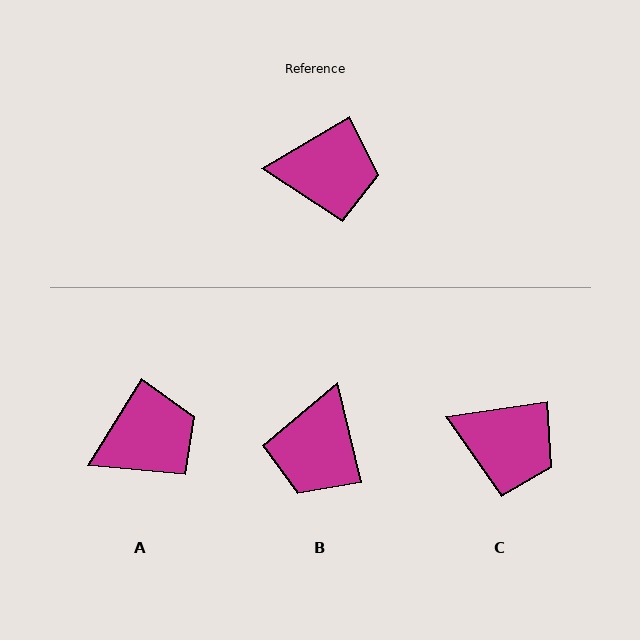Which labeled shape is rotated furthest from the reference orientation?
B, about 107 degrees away.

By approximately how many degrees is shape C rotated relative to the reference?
Approximately 22 degrees clockwise.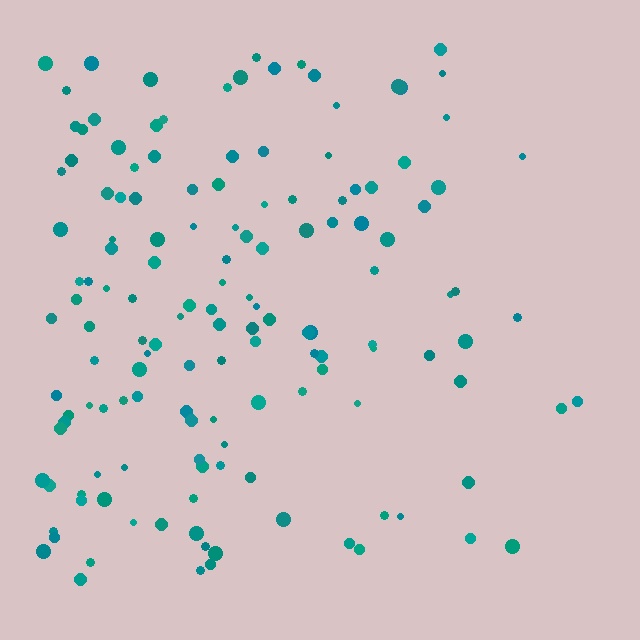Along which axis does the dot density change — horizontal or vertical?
Horizontal.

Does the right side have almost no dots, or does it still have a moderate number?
Still a moderate number, just noticeably fewer than the left.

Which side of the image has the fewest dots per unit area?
The right.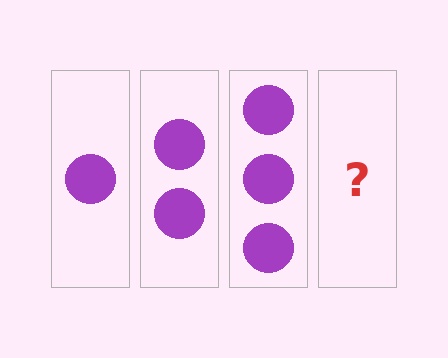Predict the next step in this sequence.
The next step is 4 circles.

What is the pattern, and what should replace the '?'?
The pattern is that each step adds one more circle. The '?' should be 4 circles.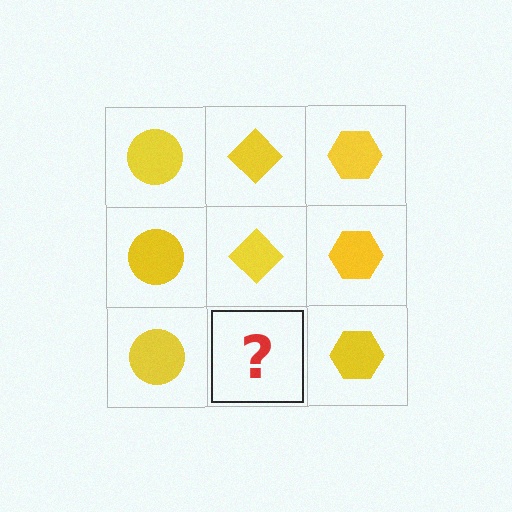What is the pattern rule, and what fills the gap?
The rule is that each column has a consistent shape. The gap should be filled with a yellow diamond.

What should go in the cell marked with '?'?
The missing cell should contain a yellow diamond.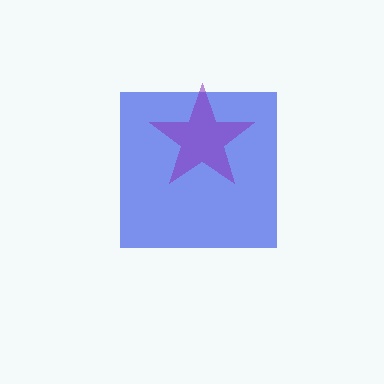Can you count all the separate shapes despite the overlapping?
Yes, there are 2 separate shapes.